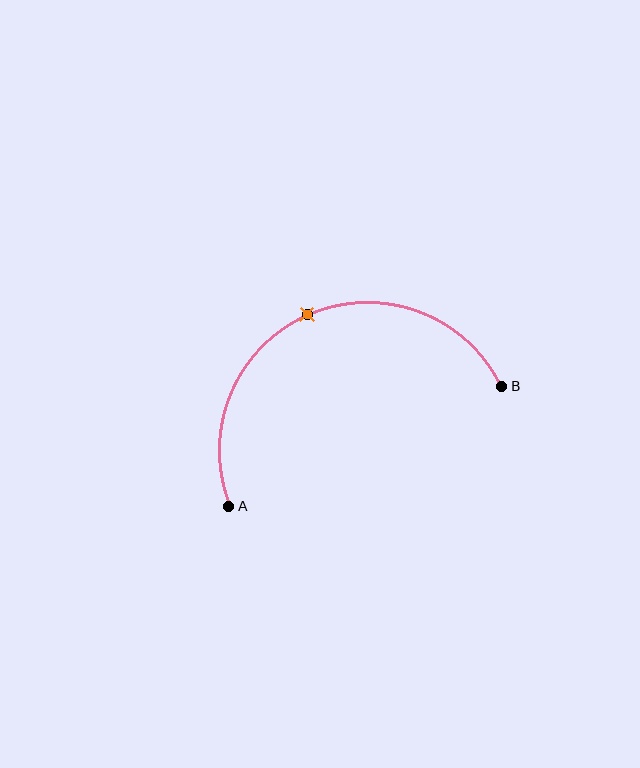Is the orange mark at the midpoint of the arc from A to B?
Yes. The orange mark lies on the arc at equal arc-length from both A and B — it is the arc midpoint.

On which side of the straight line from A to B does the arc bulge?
The arc bulges above the straight line connecting A and B.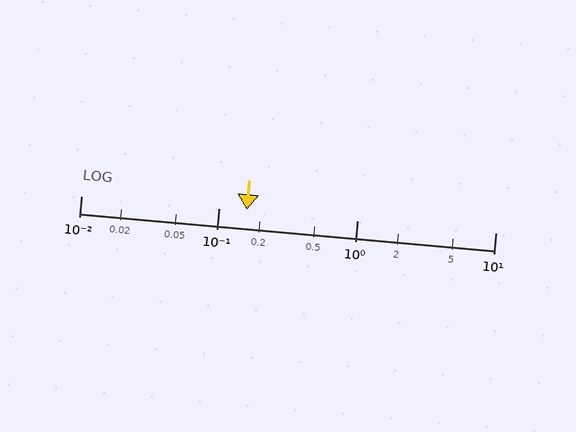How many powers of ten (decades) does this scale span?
The scale spans 3 decades, from 0.01 to 10.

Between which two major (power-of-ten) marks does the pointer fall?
The pointer is between 0.1 and 1.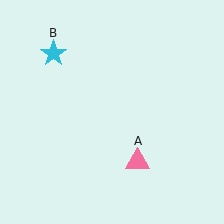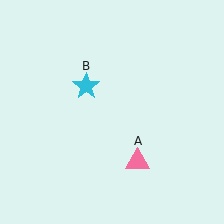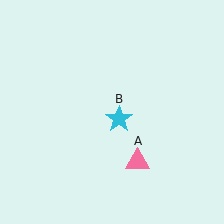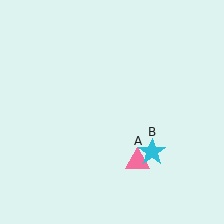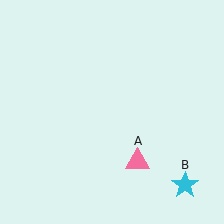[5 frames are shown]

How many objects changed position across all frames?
1 object changed position: cyan star (object B).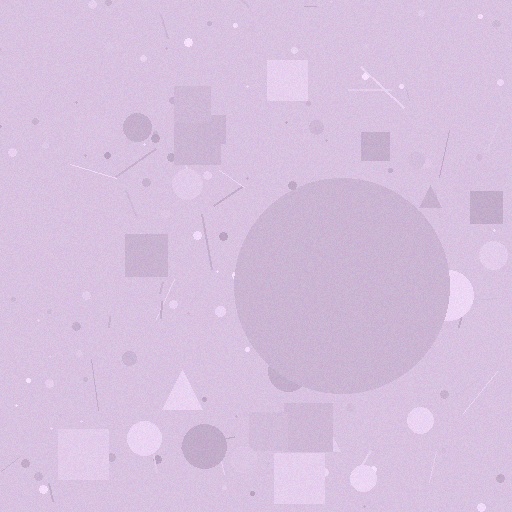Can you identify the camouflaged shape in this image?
The camouflaged shape is a circle.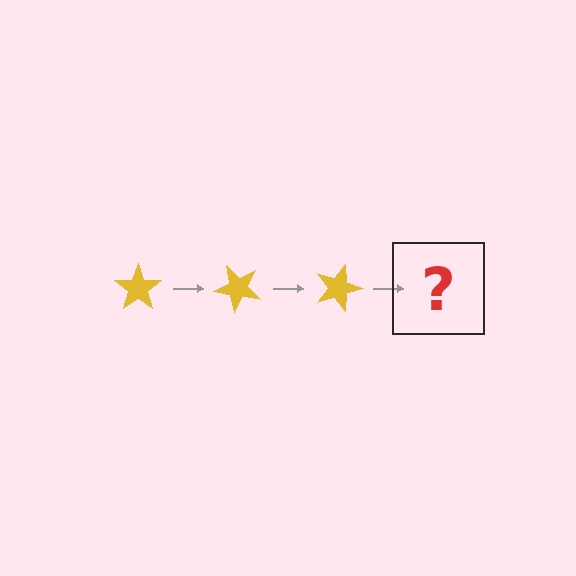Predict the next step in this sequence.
The next step is a yellow star rotated 135 degrees.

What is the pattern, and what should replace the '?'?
The pattern is that the star rotates 45 degrees each step. The '?' should be a yellow star rotated 135 degrees.